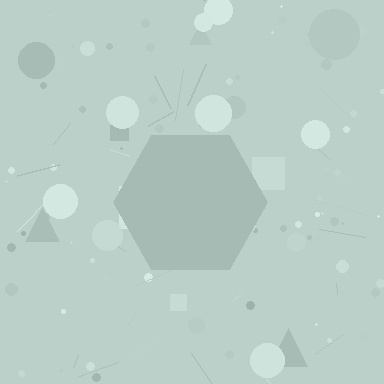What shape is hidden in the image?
A hexagon is hidden in the image.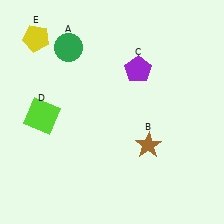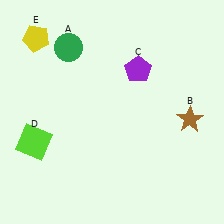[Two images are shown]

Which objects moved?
The objects that moved are: the brown star (B), the lime square (D).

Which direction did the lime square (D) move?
The lime square (D) moved down.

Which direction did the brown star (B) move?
The brown star (B) moved right.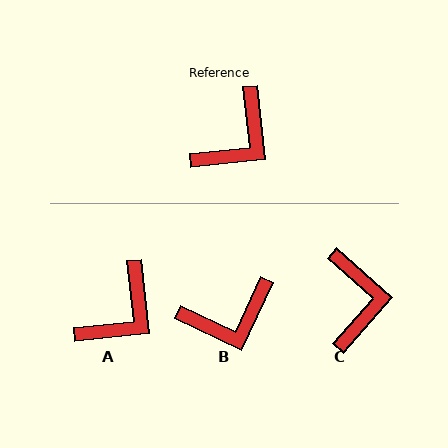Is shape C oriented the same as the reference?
No, it is off by about 43 degrees.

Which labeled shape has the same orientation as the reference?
A.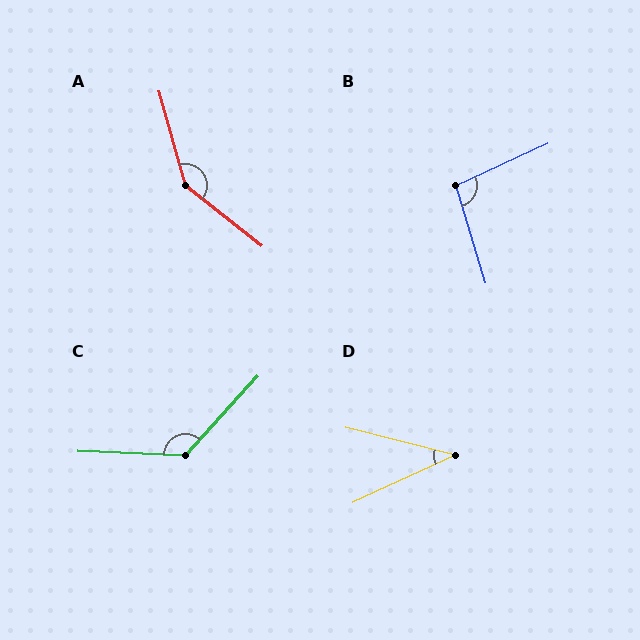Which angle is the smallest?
D, at approximately 39 degrees.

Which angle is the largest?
A, at approximately 144 degrees.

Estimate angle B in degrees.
Approximately 97 degrees.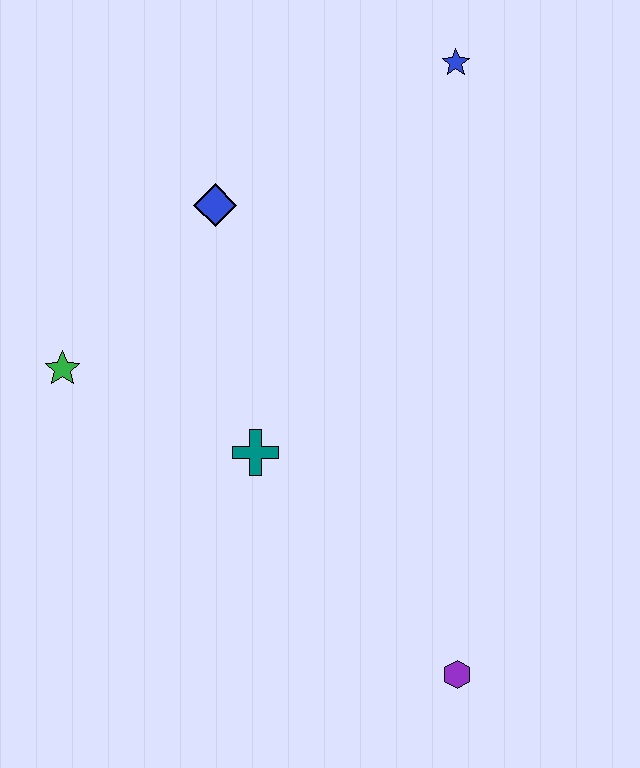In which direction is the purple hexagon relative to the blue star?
The purple hexagon is below the blue star.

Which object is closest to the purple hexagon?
The teal cross is closest to the purple hexagon.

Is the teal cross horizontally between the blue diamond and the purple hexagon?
Yes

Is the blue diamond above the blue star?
No